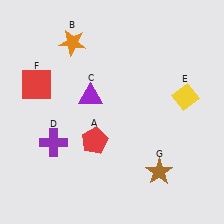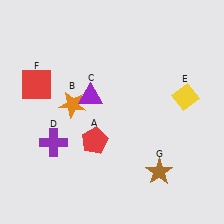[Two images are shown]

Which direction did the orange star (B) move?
The orange star (B) moved down.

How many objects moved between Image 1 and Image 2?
1 object moved between the two images.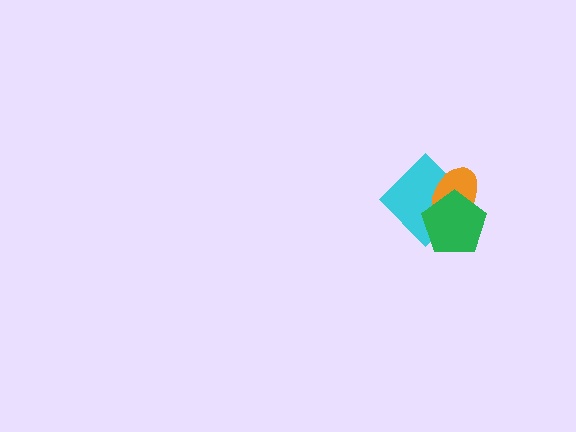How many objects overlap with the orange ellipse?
2 objects overlap with the orange ellipse.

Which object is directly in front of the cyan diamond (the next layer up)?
The orange ellipse is directly in front of the cyan diamond.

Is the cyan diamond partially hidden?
Yes, it is partially covered by another shape.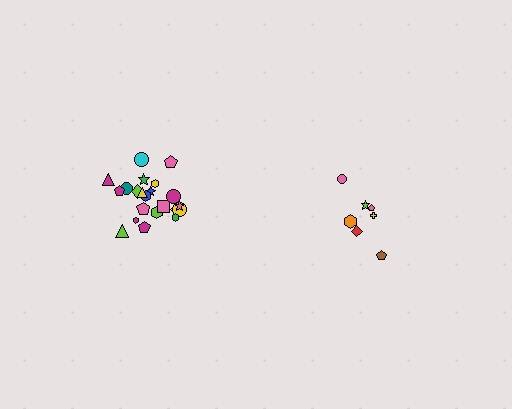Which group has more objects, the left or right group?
The left group.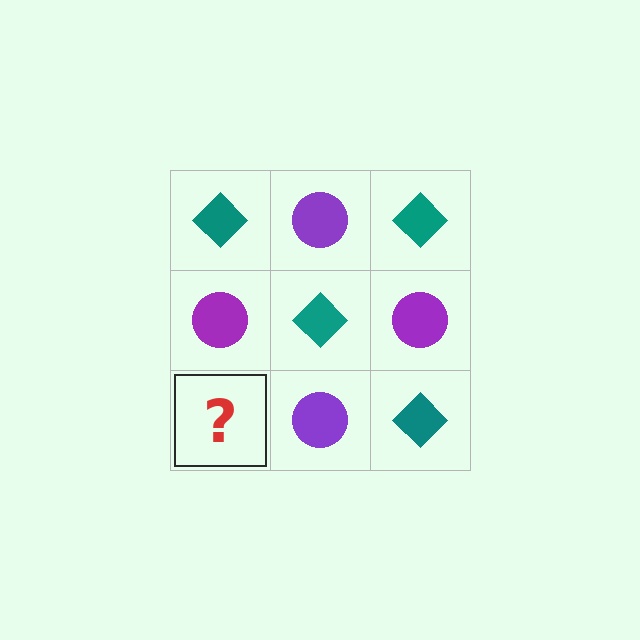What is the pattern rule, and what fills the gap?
The rule is that it alternates teal diamond and purple circle in a checkerboard pattern. The gap should be filled with a teal diamond.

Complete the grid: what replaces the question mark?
The question mark should be replaced with a teal diamond.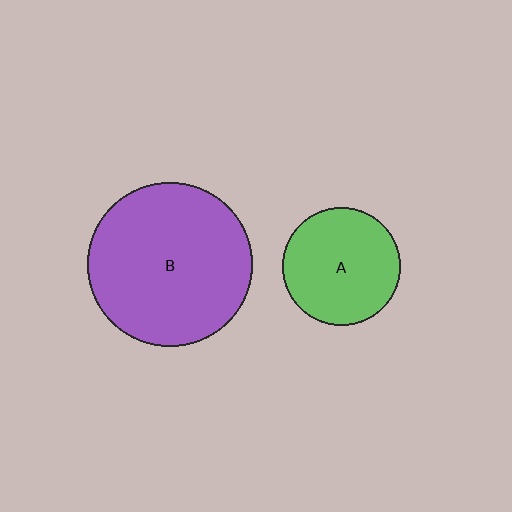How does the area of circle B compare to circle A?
Approximately 1.9 times.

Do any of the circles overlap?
No, none of the circles overlap.